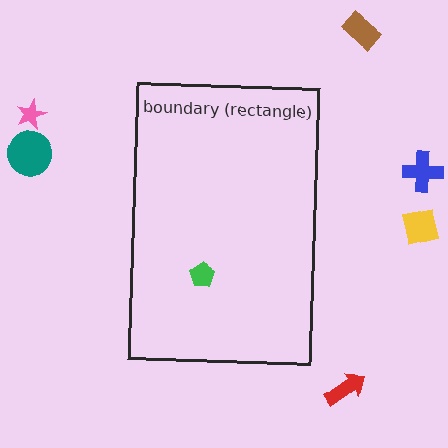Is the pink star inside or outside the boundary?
Outside.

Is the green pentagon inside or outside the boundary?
Inside.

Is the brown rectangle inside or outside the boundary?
Outside.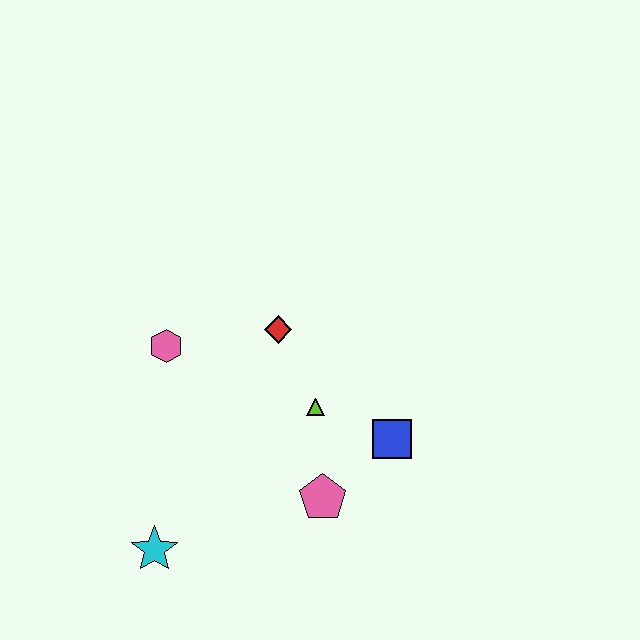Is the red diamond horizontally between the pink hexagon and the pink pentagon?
Yes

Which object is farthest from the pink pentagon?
The pink hexagon is farthest from the pink pentagon.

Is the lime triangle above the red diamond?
No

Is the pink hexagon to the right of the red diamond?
No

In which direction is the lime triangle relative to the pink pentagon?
The lime triangle is above the pink pentagon.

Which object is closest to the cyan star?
The pink pentagon is closest to the cyan star.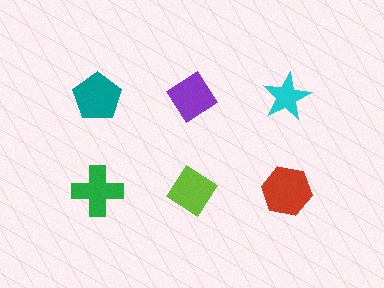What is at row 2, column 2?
A lime diamond.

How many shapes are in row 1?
3 shapes.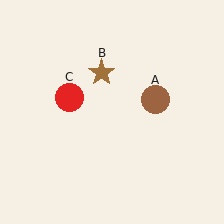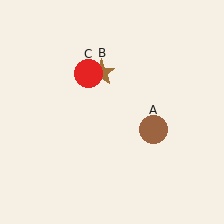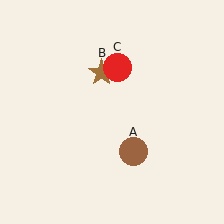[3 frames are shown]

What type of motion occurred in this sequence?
The brown circle (object A), red circle (object C) rotated clockwise around the center of the scene.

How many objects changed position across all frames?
2 objects changed position: brown circle (object A), red circle (object C).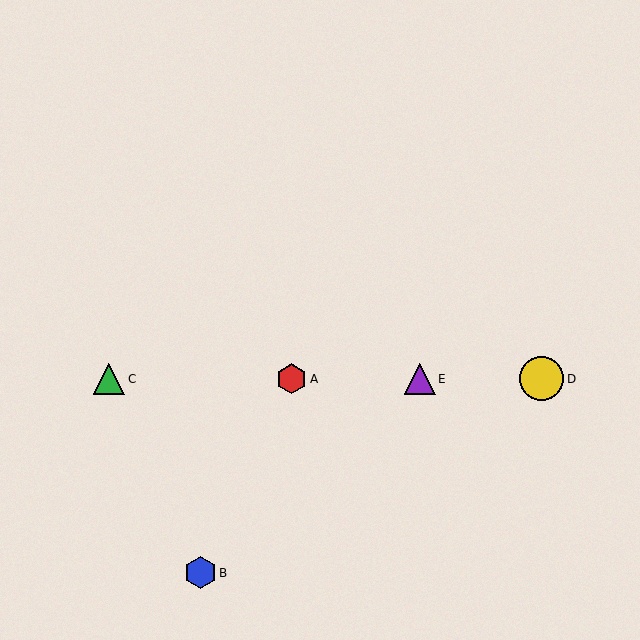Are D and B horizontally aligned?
No, D is at y≈379 and B is at y≈573.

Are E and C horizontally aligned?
Yes, both are at y≈379.